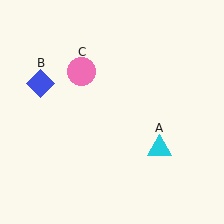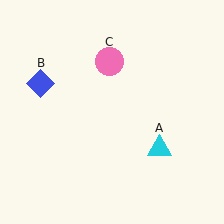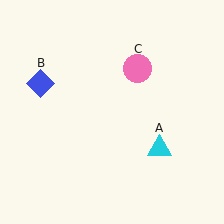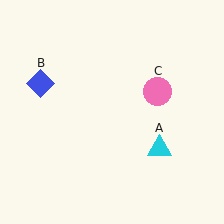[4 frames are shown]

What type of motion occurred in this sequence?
The pink circle (object C) rotated clockwise around the center of the scene.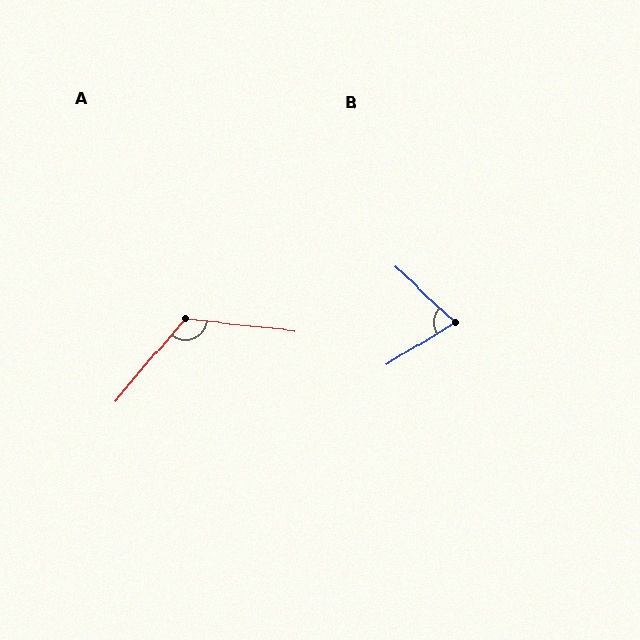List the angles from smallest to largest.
B (74°), A (124°).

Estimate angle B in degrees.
Approximately 74 degrees.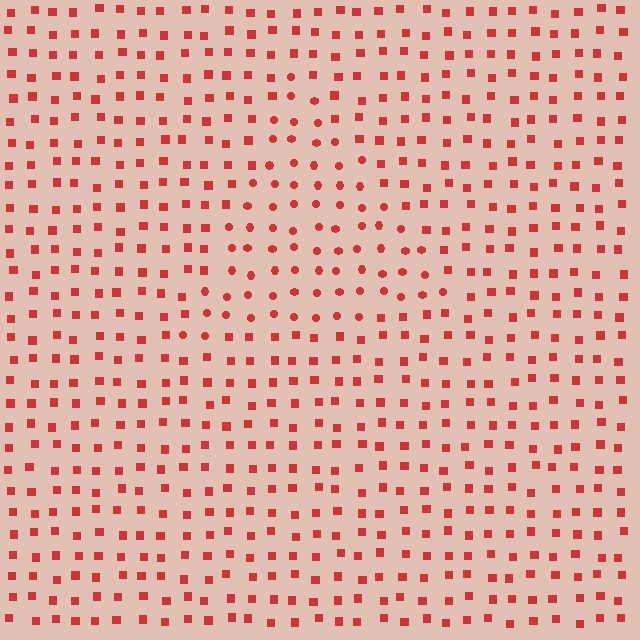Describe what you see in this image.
The image is filled with small red elements arranged in a uniform grid. A triangle-shaped region contains circles, while the surrounding area contains squares. The boundary is defined purely by the change in element shape.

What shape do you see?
I see a triangle.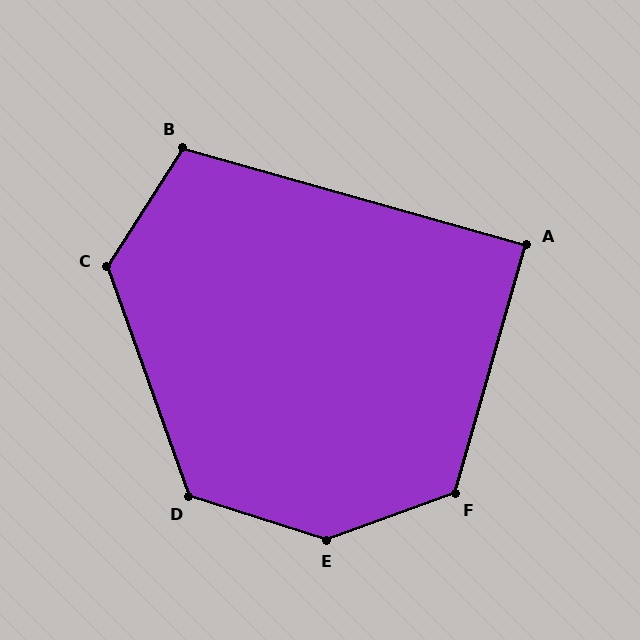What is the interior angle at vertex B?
Approximately 107 degrees (obtuse).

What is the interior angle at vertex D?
Approximately 127 degrees (obtuse).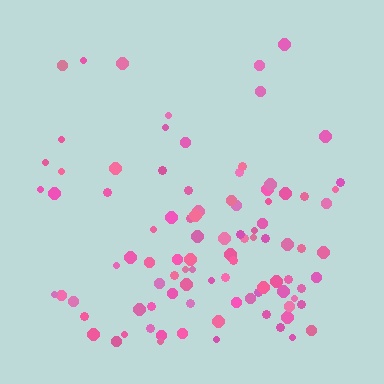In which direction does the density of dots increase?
From top to bottom, with the bottom side densest.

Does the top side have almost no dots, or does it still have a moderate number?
Still a moderate number, just noticeably fewer than the bottom.